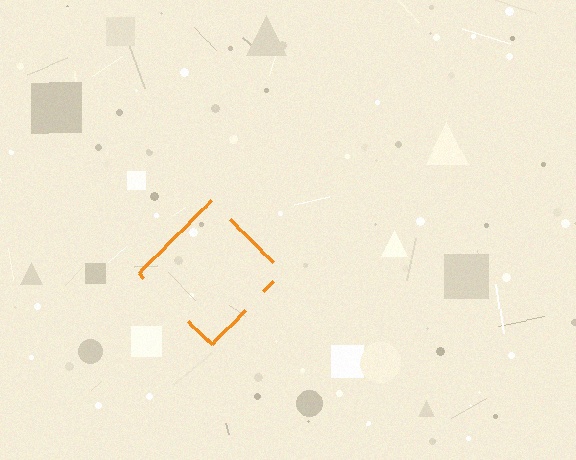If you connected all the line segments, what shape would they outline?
They would outline a diamond.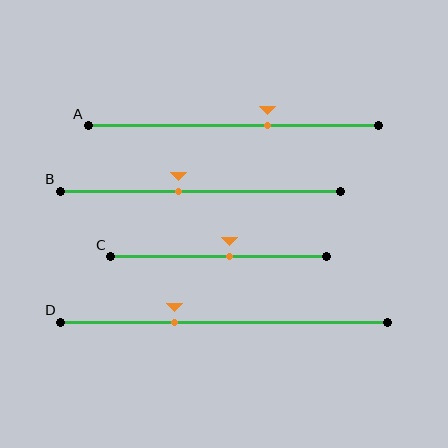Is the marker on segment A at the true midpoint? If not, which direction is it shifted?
No, the marker on segment A is shifted to the right by about 12% of the segment length.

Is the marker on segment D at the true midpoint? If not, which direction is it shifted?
No, the marker on segment D is shifted to the left by about 15% of the segment length.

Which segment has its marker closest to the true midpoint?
Segment C has its marker closest to the true midpoint.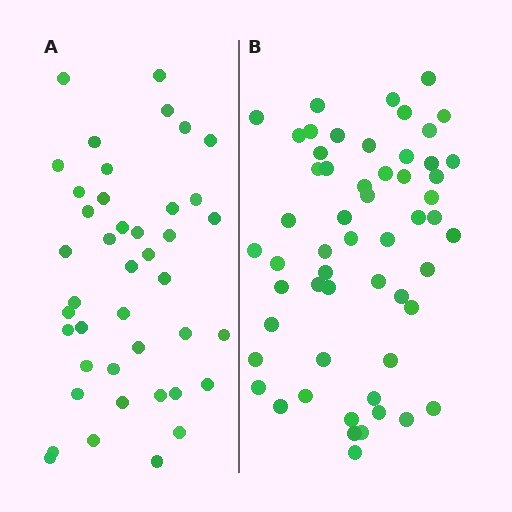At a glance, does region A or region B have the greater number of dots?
Region B (the right region) has more dots.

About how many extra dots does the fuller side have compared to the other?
Region B has approximately 15 more dots than region A.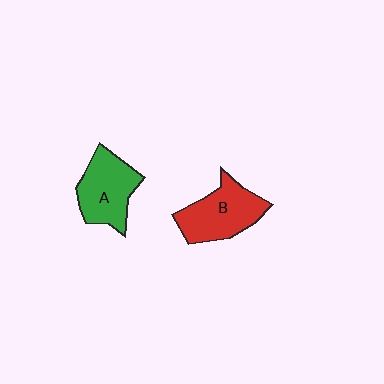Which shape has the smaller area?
Shape A (green).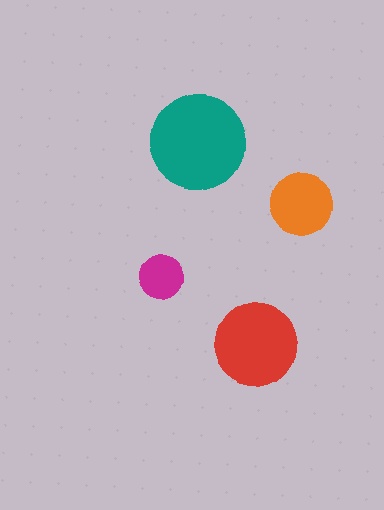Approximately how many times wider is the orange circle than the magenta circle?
About 1.5 times wider.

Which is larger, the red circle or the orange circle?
The red one.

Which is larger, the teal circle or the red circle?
The teal one.